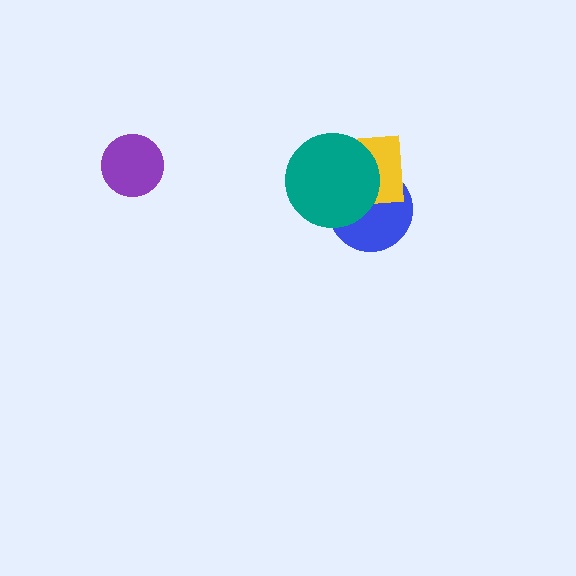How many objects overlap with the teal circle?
2 objects overlap with the teal circle.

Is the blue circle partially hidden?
Yes, it is partially covered by another shape.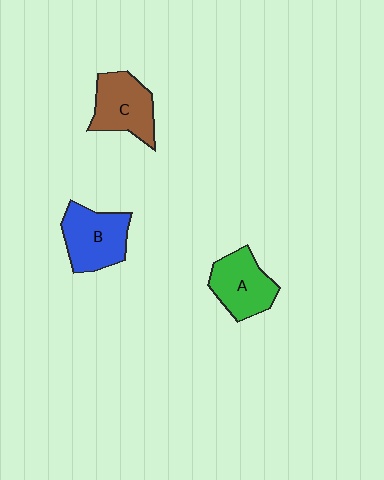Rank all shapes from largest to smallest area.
From largest to smallest: B (blue), C (brown), A (green).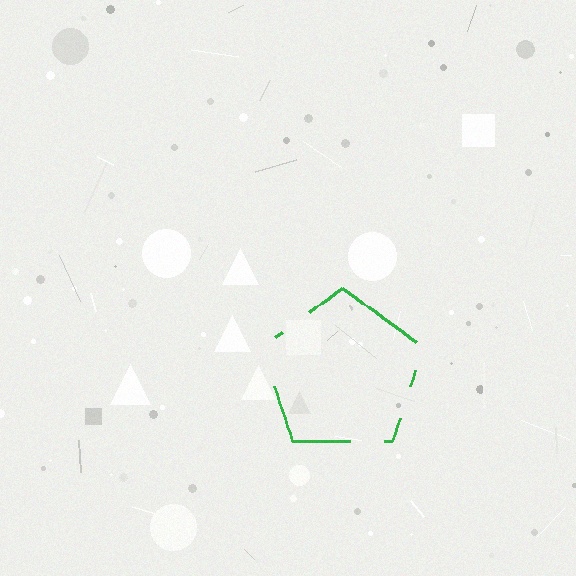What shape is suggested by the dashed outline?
The dashed outline suggests a pentagon.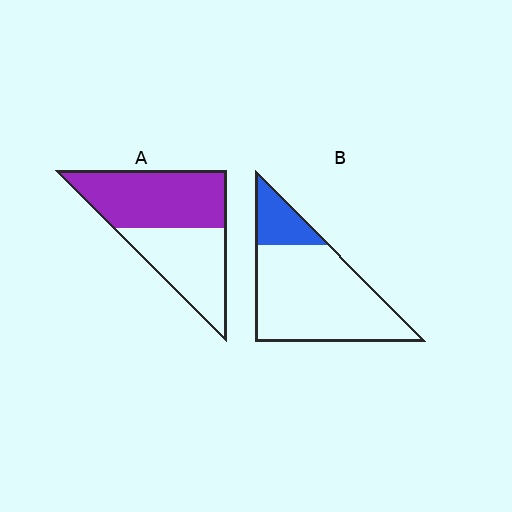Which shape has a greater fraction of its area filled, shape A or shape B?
Shape A.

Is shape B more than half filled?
No.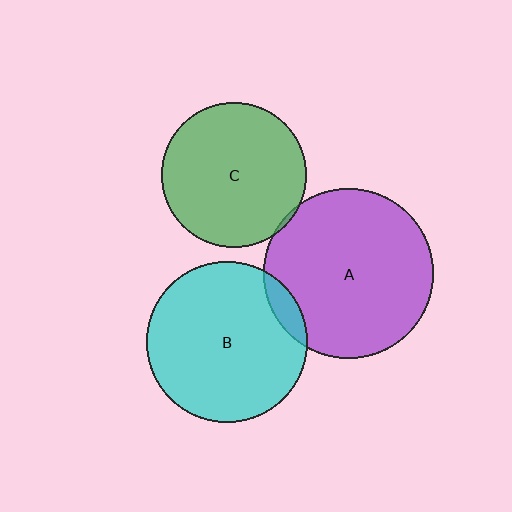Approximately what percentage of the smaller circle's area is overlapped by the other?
Approximately 5%.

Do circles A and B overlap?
Yes.